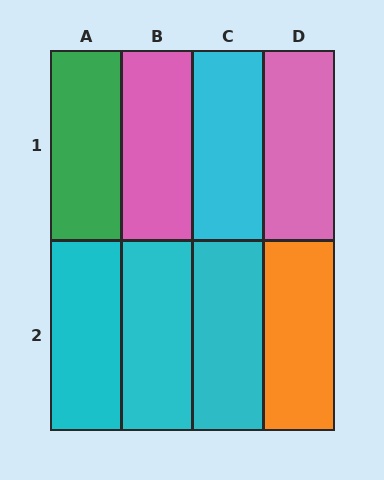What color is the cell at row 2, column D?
Orange.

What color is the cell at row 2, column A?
Cyan.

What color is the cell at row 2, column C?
Cyan.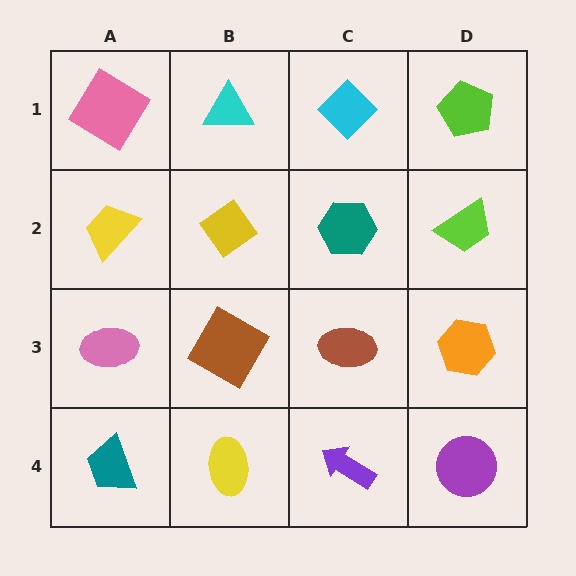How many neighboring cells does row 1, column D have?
2.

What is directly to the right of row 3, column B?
A brown ellipse.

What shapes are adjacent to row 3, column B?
A yellow diamond (row 2, column B), a yellow ellipse (row 4, column B), a pink ellipse (row 3, column A), a brown ellipse (row 3, column C).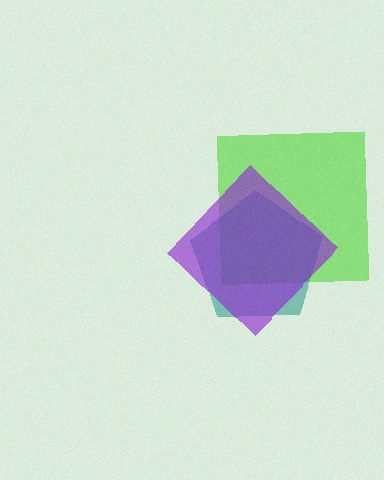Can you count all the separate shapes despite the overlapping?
Yes, there are 3 separate shapes.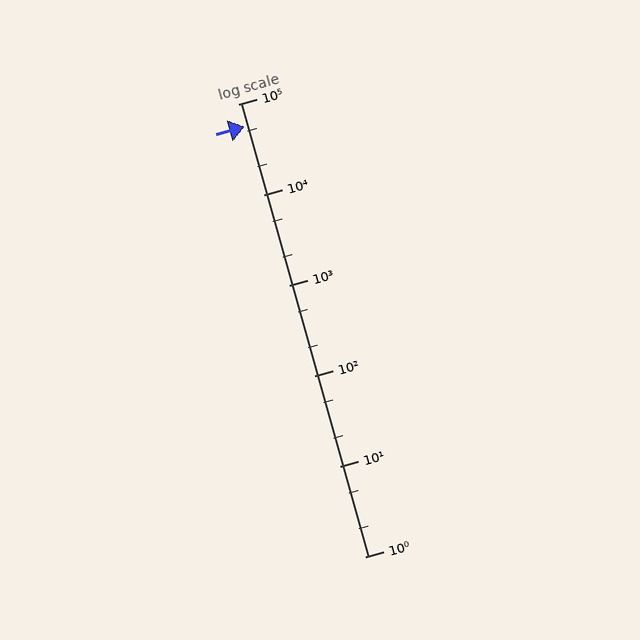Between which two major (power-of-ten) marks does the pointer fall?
The pointer is between 10000 and 100000.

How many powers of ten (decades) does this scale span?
The scale spans 5 decades, from 1 to 100000.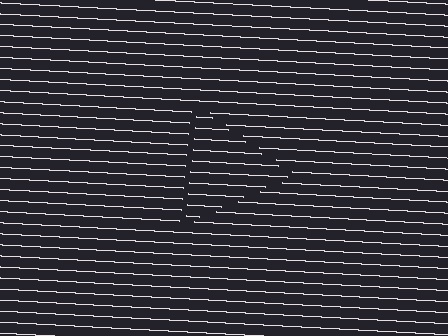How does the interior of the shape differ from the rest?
The interior of the shape contains the same grating, shifted by half a period — the contour is defined by the phase discontinuity where line-ends from the inner and outer gratings abut.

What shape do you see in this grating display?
An illusory triangle. The interior of the shape contains the same grating, shifted by half a period — the contour is defined by the phase discontinuity where line-ends from the inner and outer gratings abut.